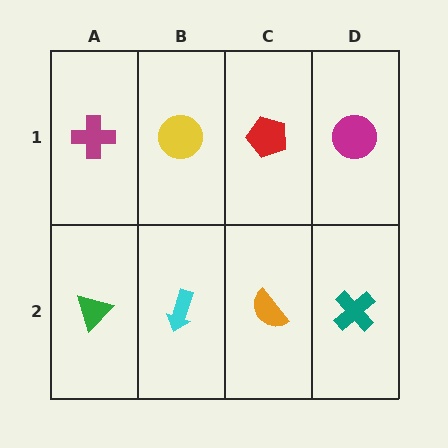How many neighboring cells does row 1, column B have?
3.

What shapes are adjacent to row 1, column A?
A green triangle (row 2, column A), a yellow circle (row 1, column B).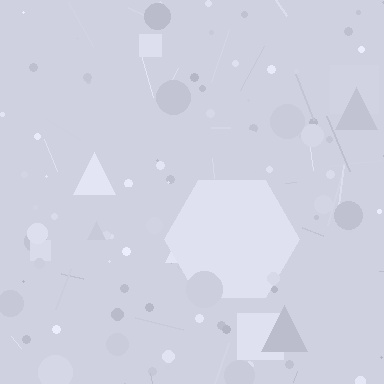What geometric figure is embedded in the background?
A hexagon is embedded in the background.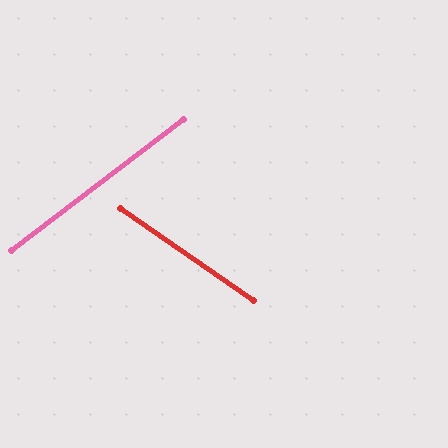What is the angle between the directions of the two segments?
Approximately 72 degrees.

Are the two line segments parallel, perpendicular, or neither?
Neither parallel nor perpendicular — they differ by about 72°.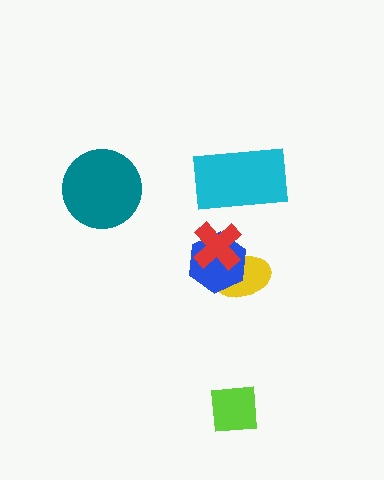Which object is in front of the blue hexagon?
The red cross is in front of the blue hexagon.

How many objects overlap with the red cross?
2 objects overlap with the red cross.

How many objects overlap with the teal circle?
0 objects overlap with the teal circle.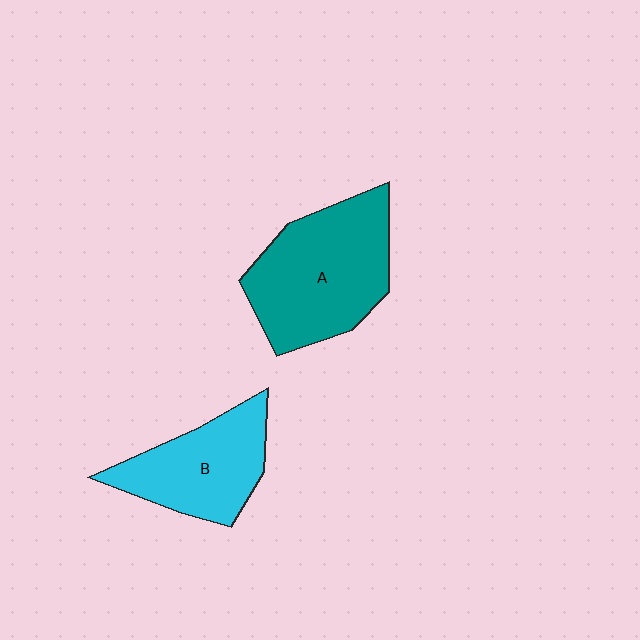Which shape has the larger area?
Shape A (teal).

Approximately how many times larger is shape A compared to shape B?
Approximately 1.4 times.